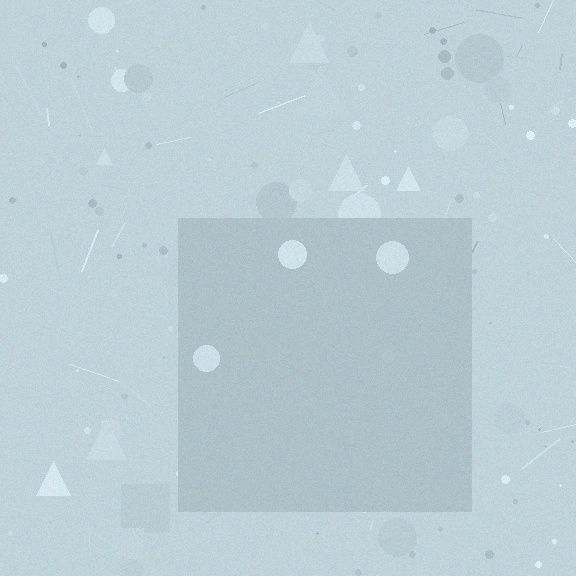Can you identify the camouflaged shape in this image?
The camouflaged shape is a square.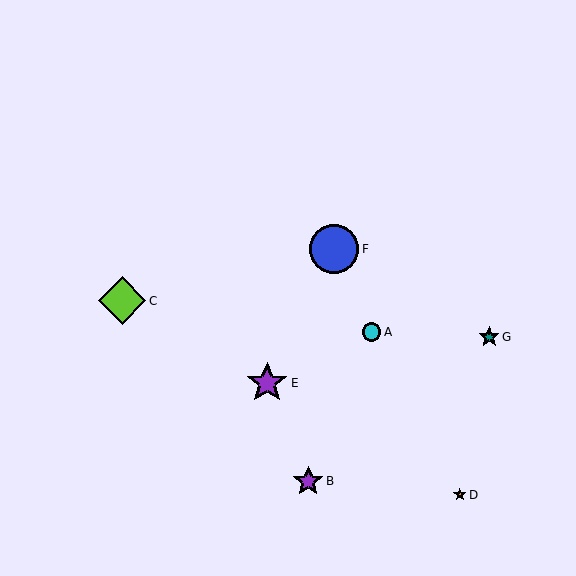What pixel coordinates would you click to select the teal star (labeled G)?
Click at (489, 337) to select the teal star G.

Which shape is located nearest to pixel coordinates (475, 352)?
The teal star (labeled G) at (489, 337) is nearest to that location.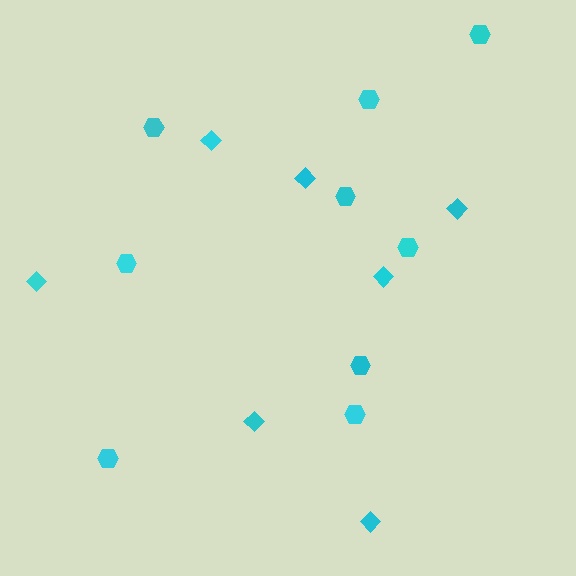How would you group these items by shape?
There are 2 groups: one group of diamonds (7) and one group of hexagons (9).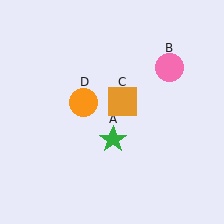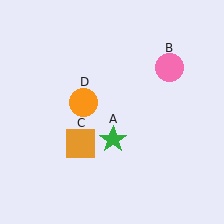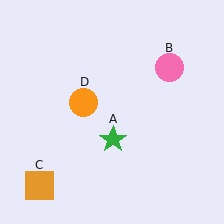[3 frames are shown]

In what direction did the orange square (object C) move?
The orange square (object C) moved down and to the left.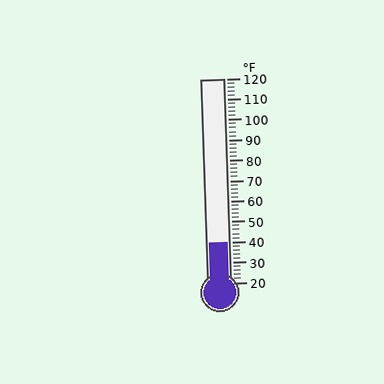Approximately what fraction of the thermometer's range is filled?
The thermometer is filled to approximately 20% of its range.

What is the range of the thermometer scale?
The thermometer scale ranges from 20°F to 120°F.